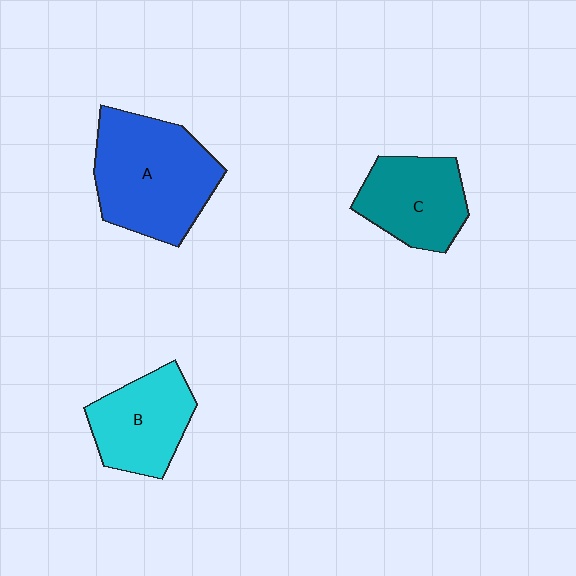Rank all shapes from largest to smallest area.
From largest to smallest: A (blue), B (cyan), C (teal).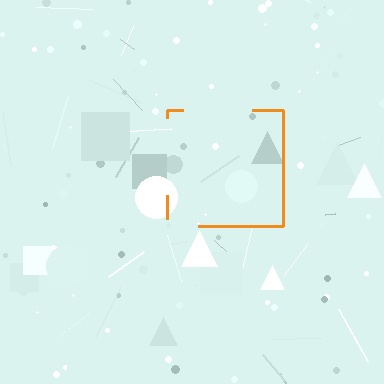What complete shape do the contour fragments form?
The contour fragments form a square.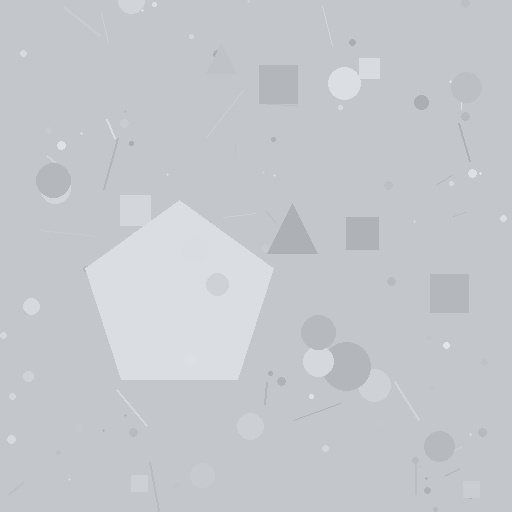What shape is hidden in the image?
A pentagon is hidden in the image.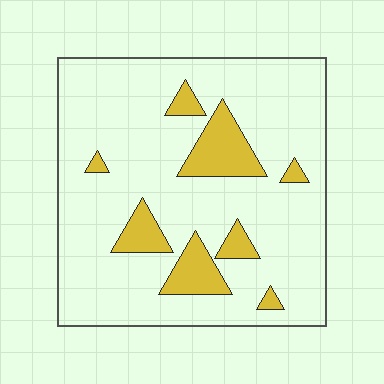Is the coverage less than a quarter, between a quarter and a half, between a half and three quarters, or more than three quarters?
Less than a quarter.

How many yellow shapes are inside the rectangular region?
8.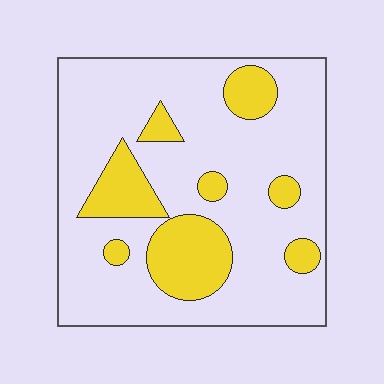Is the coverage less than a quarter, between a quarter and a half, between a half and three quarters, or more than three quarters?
Less than a quarter.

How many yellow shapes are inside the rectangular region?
8.